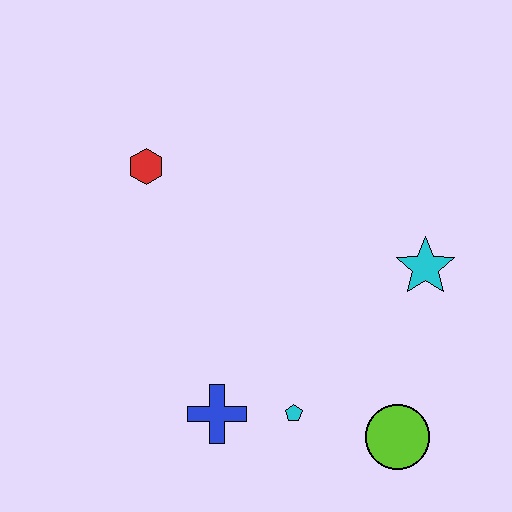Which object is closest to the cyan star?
The lime circle is closest to the cyan star.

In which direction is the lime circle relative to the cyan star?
The lime circle is below the cyan star.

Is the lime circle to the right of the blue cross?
Yes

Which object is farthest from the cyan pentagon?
The red hexagon is farthest from the cyan pentagon.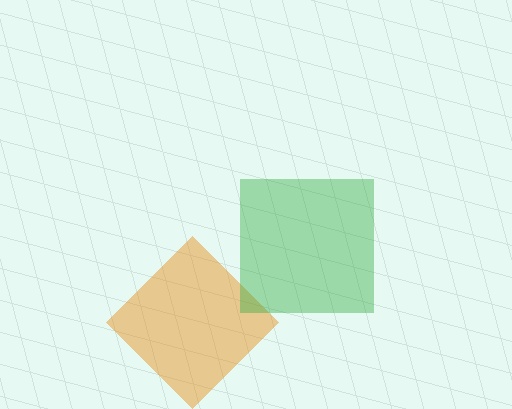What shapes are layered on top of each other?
The layered shapes are: an orange diamond, a green square.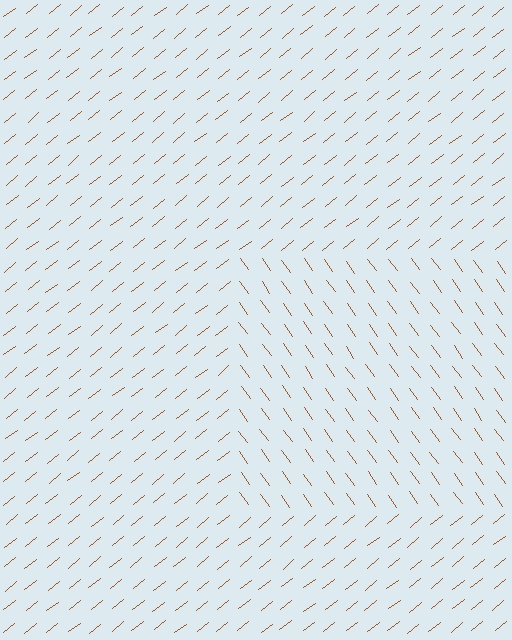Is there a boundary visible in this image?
Yes, there is a texture boundary formed by a change in line orientation.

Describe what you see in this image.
The image is filled with small brown line segments. A rectangle region in the image has lines oriented differently from the surrounding lines, creating a visible texture boundary.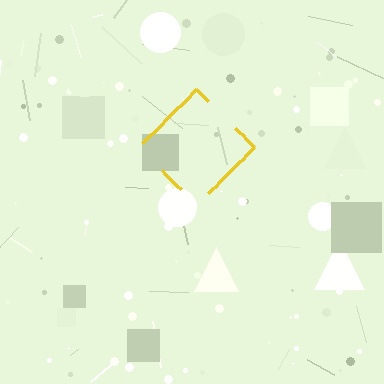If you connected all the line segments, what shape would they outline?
They would outline a diamond.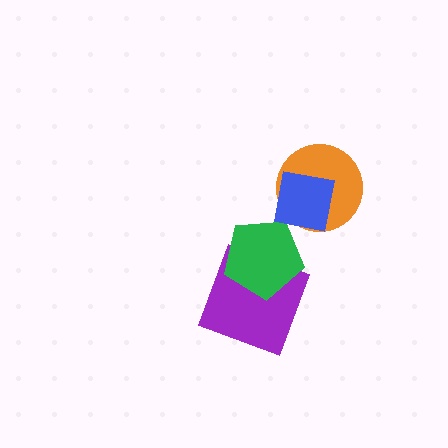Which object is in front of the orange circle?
The blue square is in front of the orange circle.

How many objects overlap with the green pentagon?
1 object overlaps with the green pentagon.